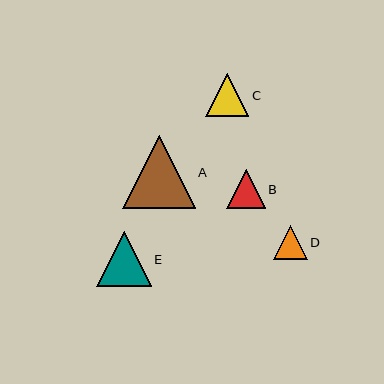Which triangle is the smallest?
Triangle D is the smallest with a size of approximately 34 pixels.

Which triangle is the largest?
Triangle A is the largest with a size of approximately 73 pixels.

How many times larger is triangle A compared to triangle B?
Triangle A is approximately 1.9 times the size of triangle B.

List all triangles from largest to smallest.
From largest to smallest: A, E, C, B, D.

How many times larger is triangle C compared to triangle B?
Triangle C is approximately 1.1 times the size of triangle B.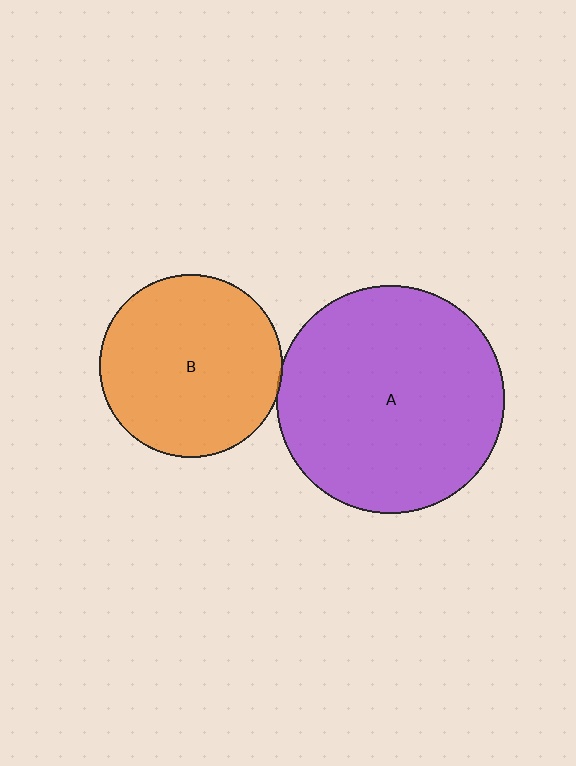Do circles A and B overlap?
Yes.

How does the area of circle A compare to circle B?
Approximately 1.5 times.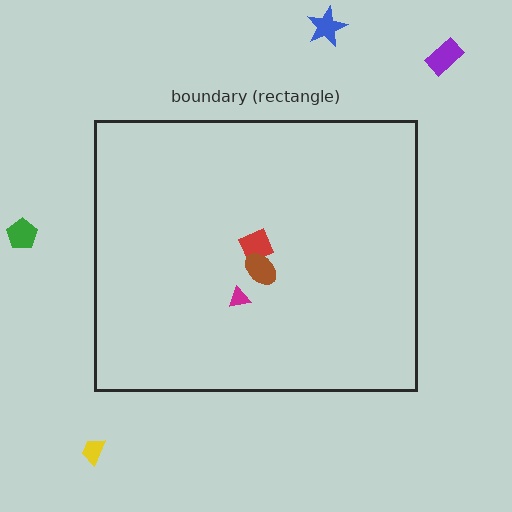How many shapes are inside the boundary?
3 inside, 4 outside.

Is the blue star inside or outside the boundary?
Outside.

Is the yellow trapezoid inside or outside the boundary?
Outside.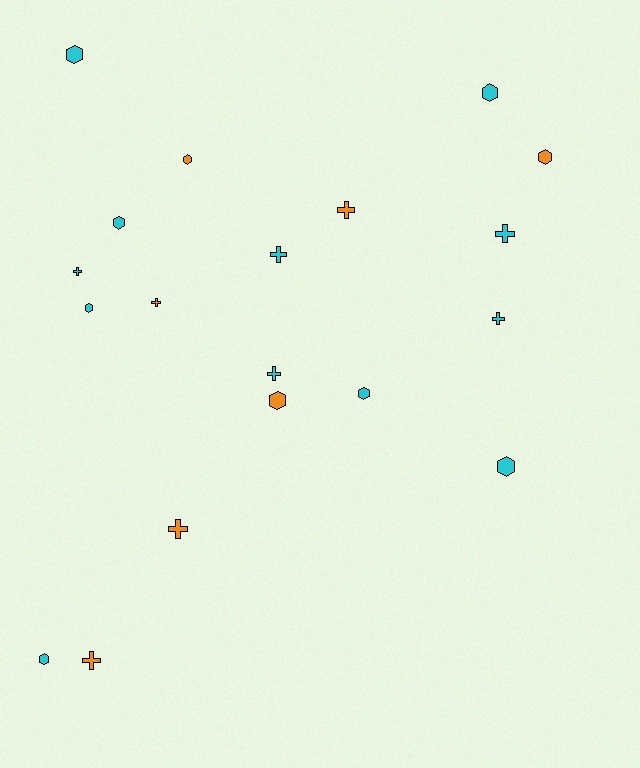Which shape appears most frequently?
Hexagon, with 10 objects.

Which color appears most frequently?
Cyan, with 12 objects.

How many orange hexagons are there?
There are 3 orange hexagons.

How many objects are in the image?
There are 19 objects.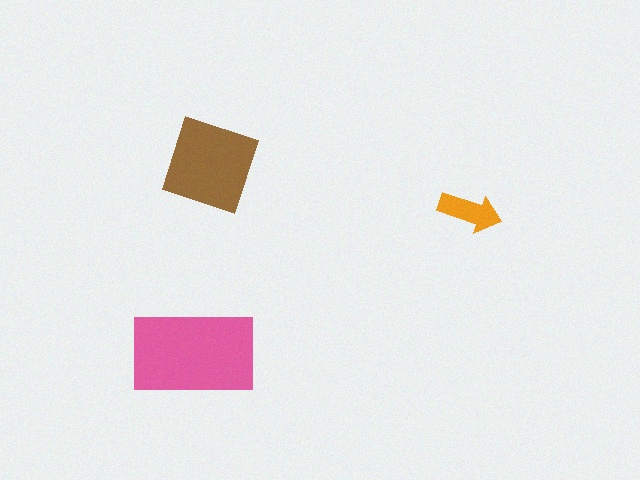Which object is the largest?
The pink rectangle.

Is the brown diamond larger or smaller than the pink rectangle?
Smaller.